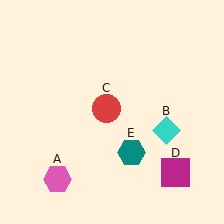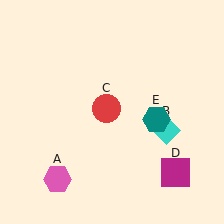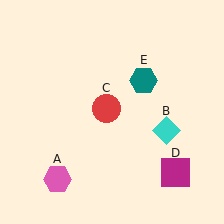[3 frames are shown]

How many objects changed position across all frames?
1 object changed position: teal hexagon (object E).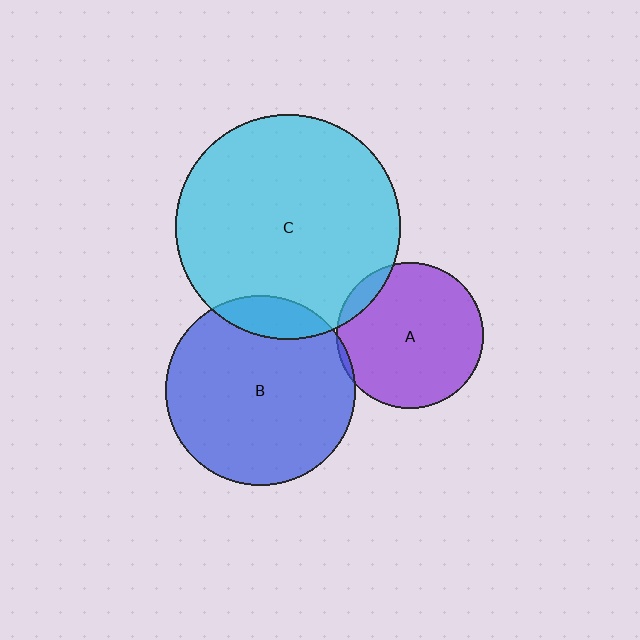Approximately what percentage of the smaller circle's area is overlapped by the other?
Approximately 10%.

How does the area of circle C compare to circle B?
Approximately 1.4 times.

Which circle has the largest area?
Circle C (cyan).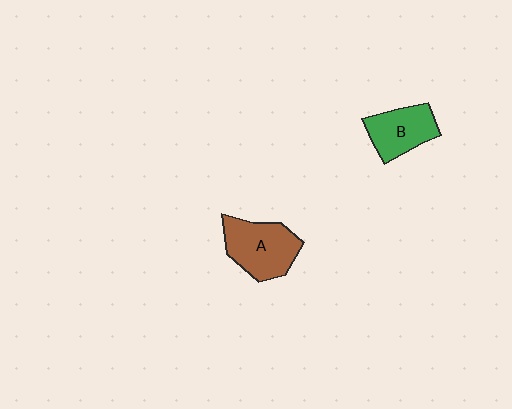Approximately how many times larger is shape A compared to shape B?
Approximately 1.3 times.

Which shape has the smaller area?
Shape B (green).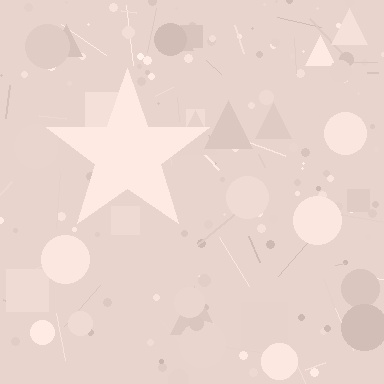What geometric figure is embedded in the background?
A star is embedded in the background.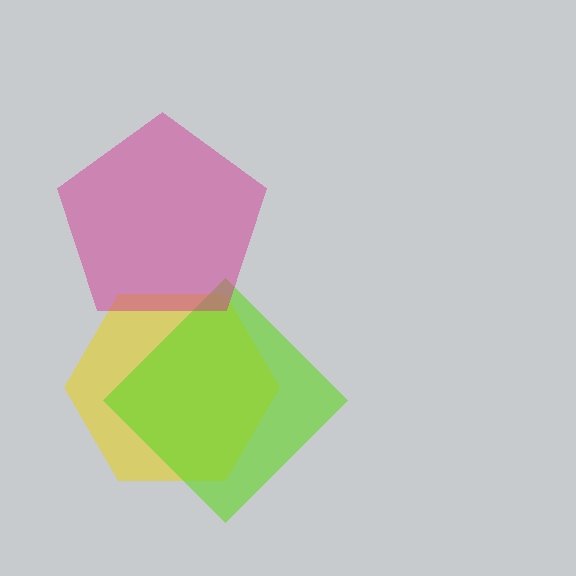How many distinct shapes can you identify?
There are 3 distinct shapes: a yellow hexagon, a lime diamond, a magenta pentagon.